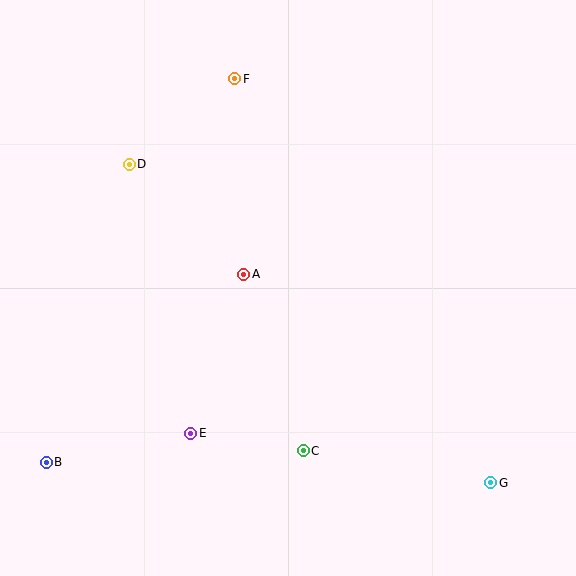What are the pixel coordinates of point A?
Point A is at (244, 274).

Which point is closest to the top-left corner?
Point D is closest to the top-left corner.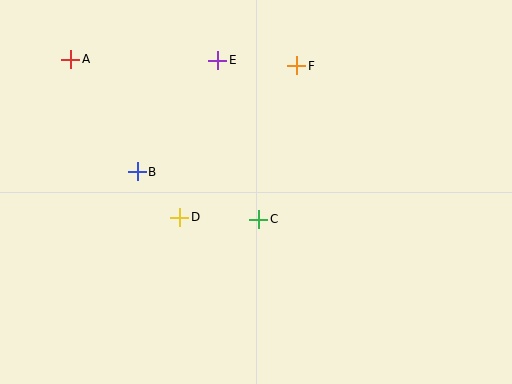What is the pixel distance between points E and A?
The distance between E and A is 147 pixels.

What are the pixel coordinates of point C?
Point C is at (259, 219).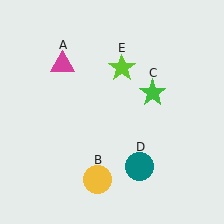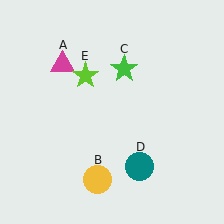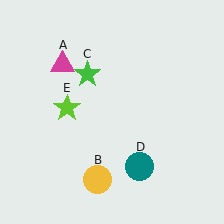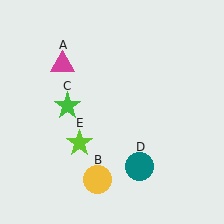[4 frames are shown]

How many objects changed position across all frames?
2 objects changed position: green star (object C), lime star (object E).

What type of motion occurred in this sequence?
The green star (object C), lime star (object E) rotated counterclockwise around the center of the scene.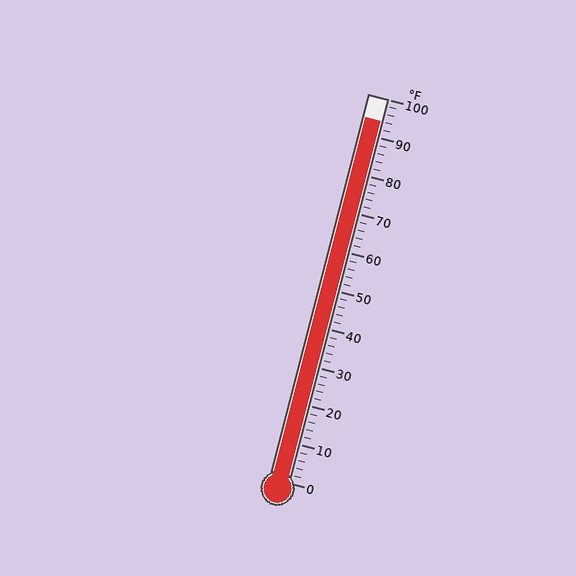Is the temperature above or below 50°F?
The temperature is above 50°F.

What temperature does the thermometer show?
The thermometer shows approximately 94°F.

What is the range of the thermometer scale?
The thermometer scale ranges from 0°F to 100°F.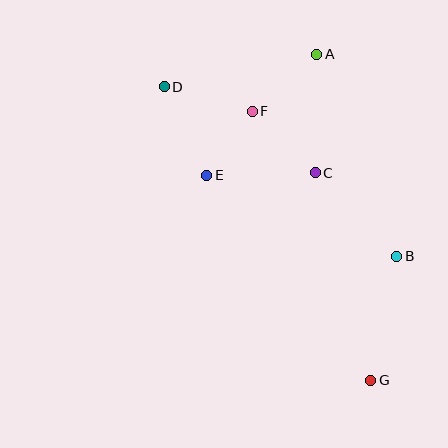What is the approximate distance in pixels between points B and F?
The distance between B and F is approximately 205 pixels.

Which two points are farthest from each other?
Points D and G are farthest from each other.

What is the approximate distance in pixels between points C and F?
The distance between C and F is approximately 88 pixels.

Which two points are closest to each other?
Points E and F are closest to each other.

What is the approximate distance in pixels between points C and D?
The distance between C and D is approximately 174 pixels.